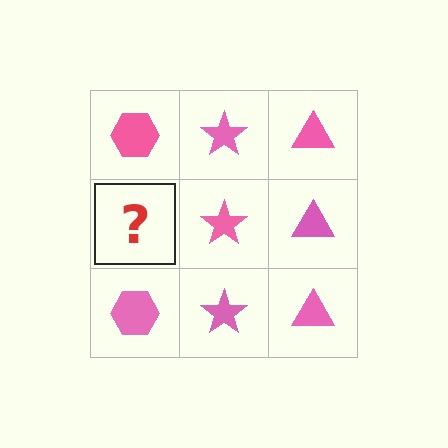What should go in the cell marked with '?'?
The missing cell should contain a pink hexagon.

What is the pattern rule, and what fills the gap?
The rule is that each column has a consistent shape. The gap should be filled with a pink hexagon.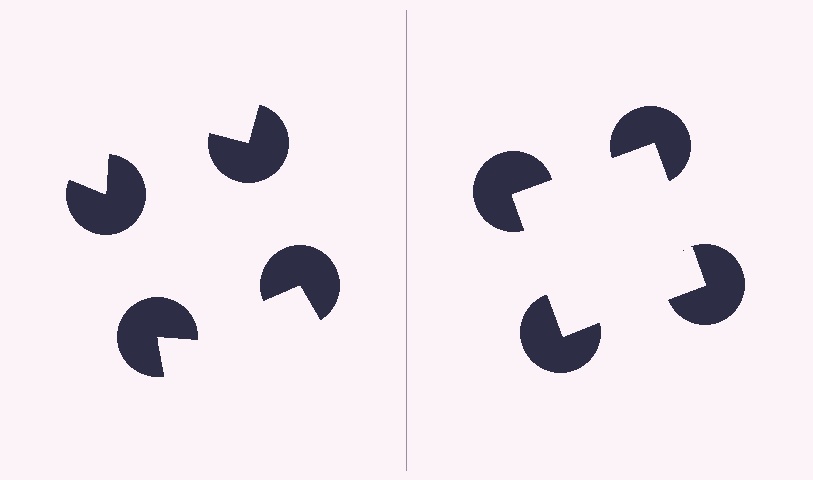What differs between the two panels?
The pac-man discs are positioned identically on both sides; only the wedge orientations differ. On the right they align to a square; on the left they are misaligned.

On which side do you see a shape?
An illusory square appears on the right side. On the left side the wedge cuts are rotated, so no coherent shape forms.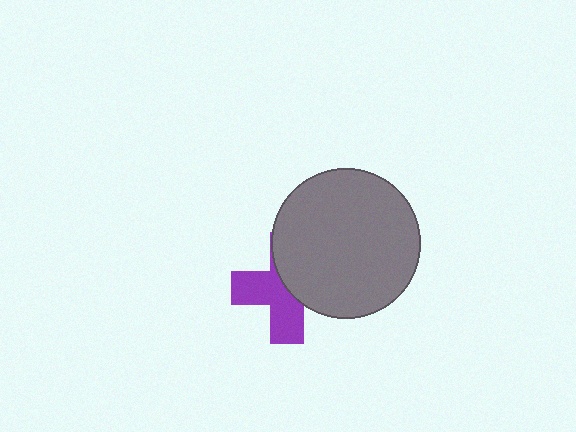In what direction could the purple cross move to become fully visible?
The purple cross could move toward the lower-left. That would shift it out from behind the gray circle entirely.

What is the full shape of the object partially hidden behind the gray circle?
The partially hidden object is a purple cross.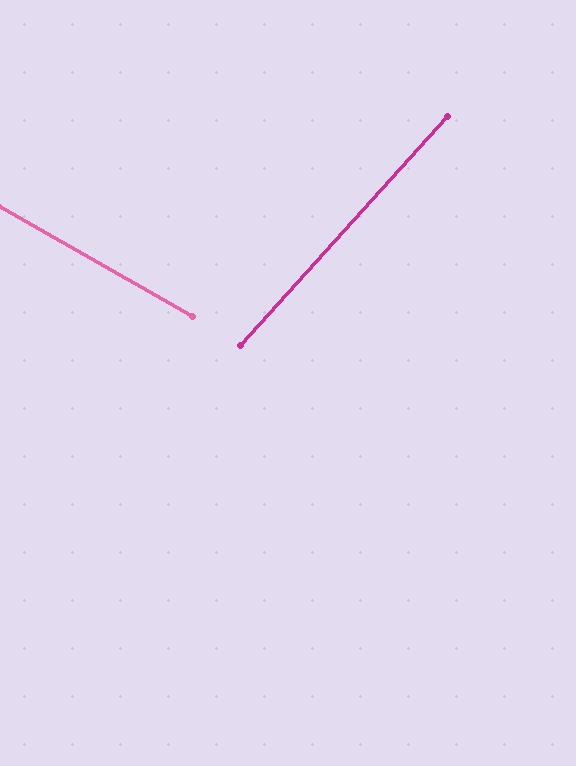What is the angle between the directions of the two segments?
Approximately 78 degrees.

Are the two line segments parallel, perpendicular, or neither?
Neither parallel nor perpendicular — they differ by about 78°.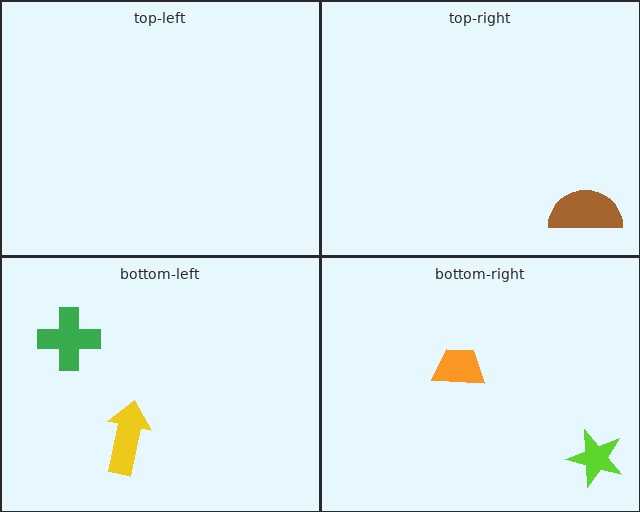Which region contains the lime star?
The bottom-right region.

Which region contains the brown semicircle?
The top-right region.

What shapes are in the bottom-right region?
The orange trapezoid, the lime star.